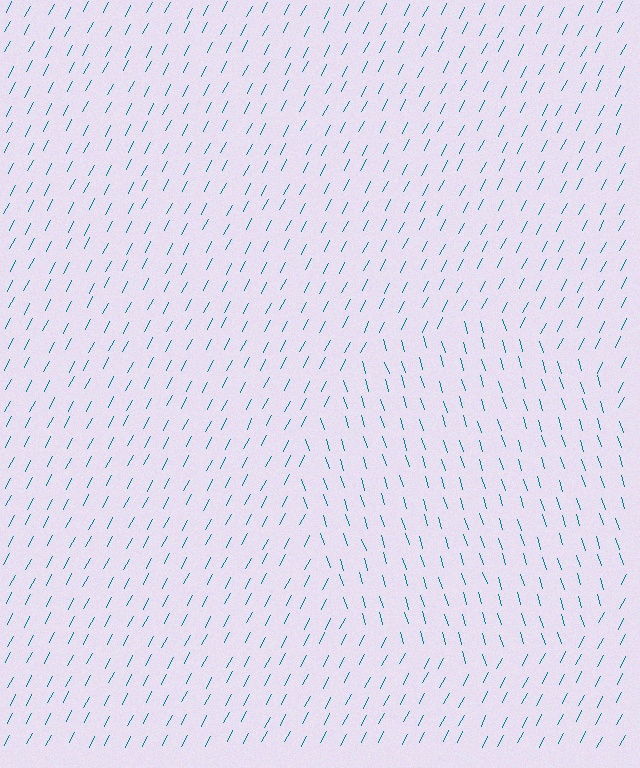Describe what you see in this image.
The image is filled with small teal line segments. A circle region in the image has lines oriented differently from the surrounding lines, creating a visible texture boundary.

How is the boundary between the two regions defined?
The boundary is defined purely by a change in line orientation (approximately 45 degrees difference). All lines are the same color and thickness.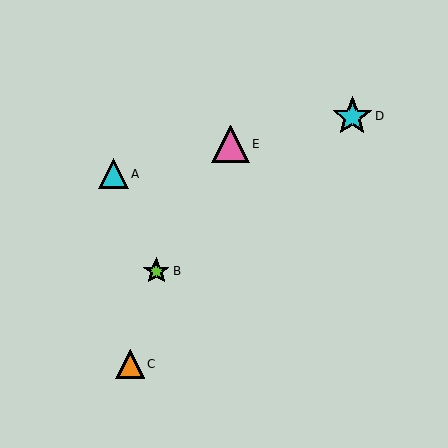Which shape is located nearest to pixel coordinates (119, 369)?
The orange triangle (labeled C) at (130, 364) is nearest to that location.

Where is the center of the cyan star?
The center of the cyan star is at (352, 116).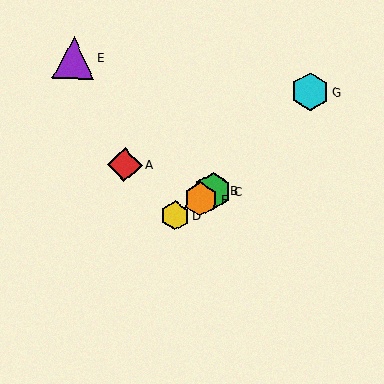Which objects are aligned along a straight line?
Objects B, C, D, F are aligned along a straight line.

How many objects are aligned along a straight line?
4 objects (B, C, D, F) are aligned along a straight line.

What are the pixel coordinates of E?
Object E is at (73, 58).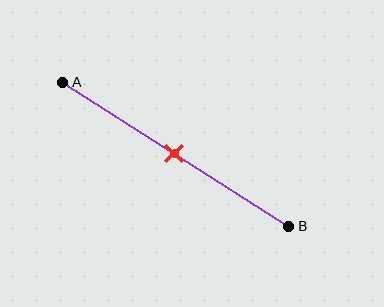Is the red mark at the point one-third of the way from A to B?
No, the mark is at about 50% from A, not at the 33% one-third point.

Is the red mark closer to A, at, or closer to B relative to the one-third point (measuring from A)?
The red mark is closer to point B than the one-third point of segment AB.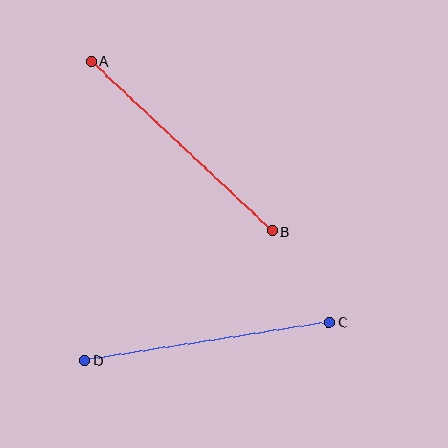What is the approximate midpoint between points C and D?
The midpoint is at approximately (207, 341) pixels.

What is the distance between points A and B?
The distance is approximately 248 pixels.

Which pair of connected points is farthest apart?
Points A and B are farthest apart.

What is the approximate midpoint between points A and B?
The midpoint is at approximately (182, 146) pixels.